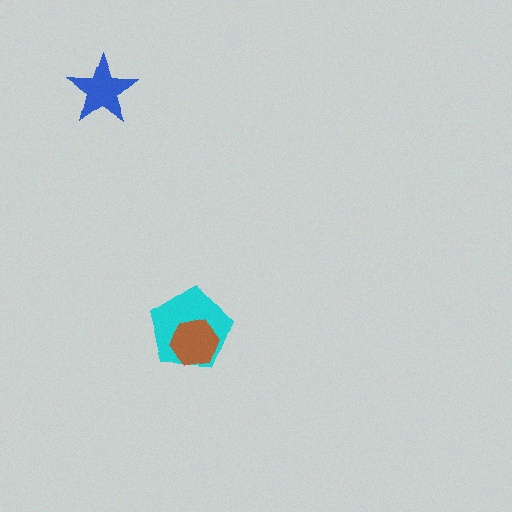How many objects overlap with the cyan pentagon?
1 object overlaps with the cyan pentagon.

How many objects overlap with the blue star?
0 objects overlap with the blue star.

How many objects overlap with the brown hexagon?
1 object overlaps with the brown hexagon.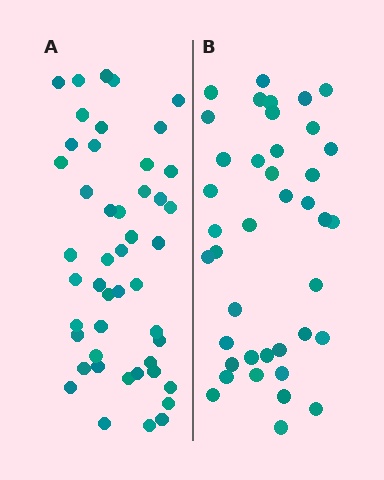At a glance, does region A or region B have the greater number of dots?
Region A (the left region) has more dots.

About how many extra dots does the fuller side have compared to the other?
Region A has roughly 8 or so more dots than region B.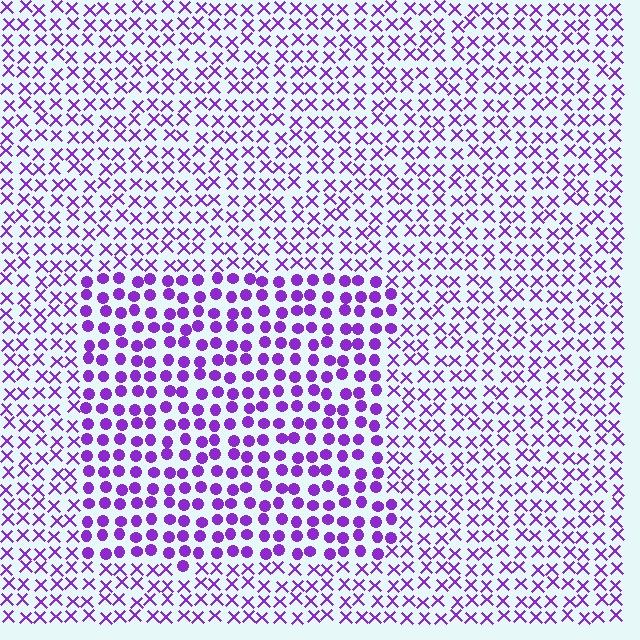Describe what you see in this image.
The image is filled with small purple elements arranged in a uniform grid. A rectangle-shaped region contains circles, while the surrounding area contains X marks. The boundary is defined purely by the change in element shape.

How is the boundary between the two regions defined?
The boundary is defined by a change in element shape: circles inside vs. X marks outside. All elements share the same color and spacing.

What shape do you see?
I see a rectangle.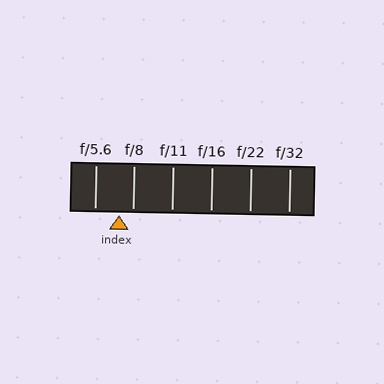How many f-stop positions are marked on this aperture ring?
There are 6 f-stop positions marked.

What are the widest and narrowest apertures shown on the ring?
The widest aperture shown is f/5.6 and the narrowest is f/32.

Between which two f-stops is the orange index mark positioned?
The index mark is between f/5.6 and f/8.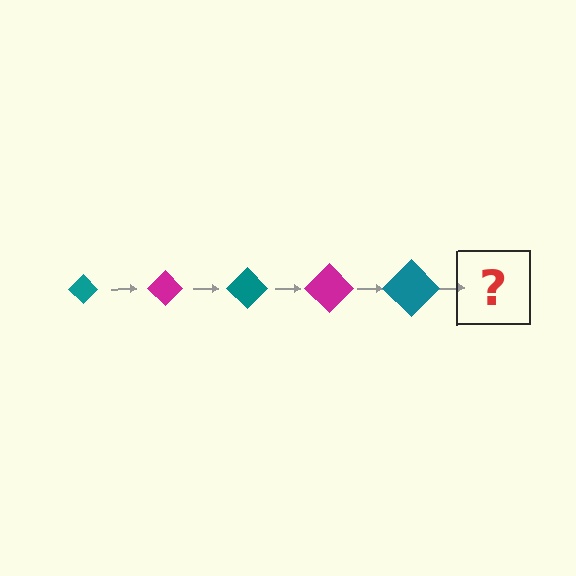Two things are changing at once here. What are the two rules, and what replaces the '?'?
The two rules are that the diamond grows larger each step and the color cycles through teal and magenta. The '?' should be a magenta diamond, larger than the previous one.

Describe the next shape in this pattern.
It should be a magenta diamond, larger than the previous one.